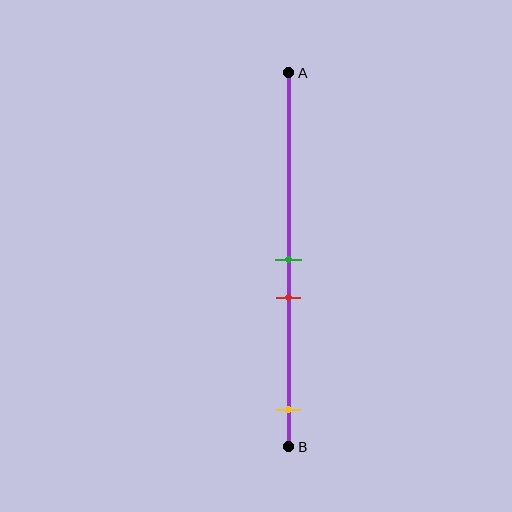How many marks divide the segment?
There are 3 marks dividing the segment.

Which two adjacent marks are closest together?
The green and red marks are the closest adjacent pair.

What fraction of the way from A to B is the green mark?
The green mark is approximately 50% (0.5) of the way from A to B.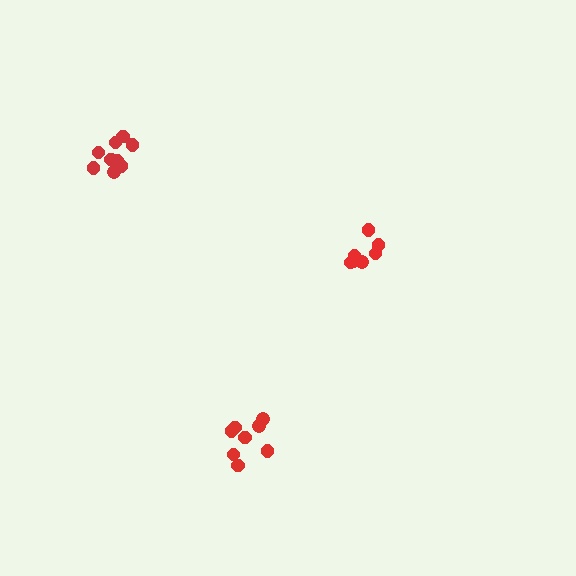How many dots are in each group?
Group 1: 10 dots, Group 2: 7 dots, Group 3: 8 dots (25 total).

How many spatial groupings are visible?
There are 3 spatial groupings.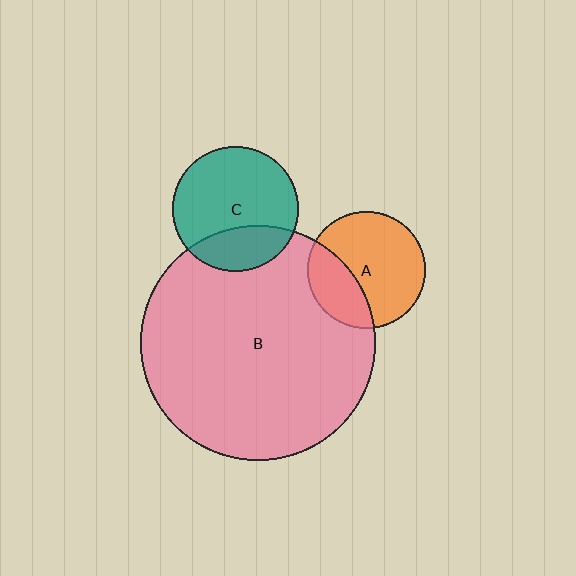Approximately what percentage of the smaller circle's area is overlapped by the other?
Approximately 25%.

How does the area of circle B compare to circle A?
Approximately 4.0 times.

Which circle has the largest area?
Circle B (pink).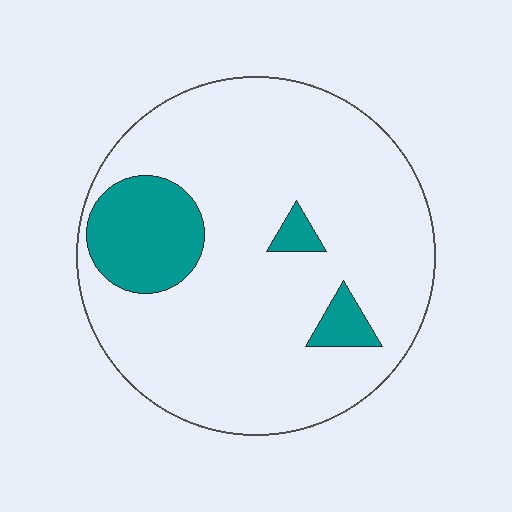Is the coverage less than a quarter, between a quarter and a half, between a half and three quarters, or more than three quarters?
Less than a quarter.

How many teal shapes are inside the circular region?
3.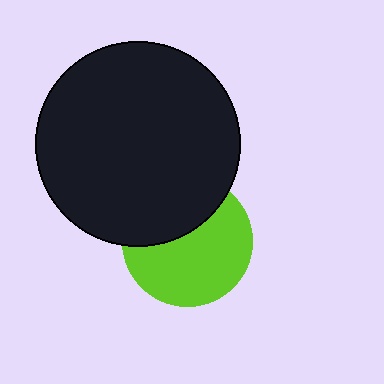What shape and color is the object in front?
The object in front is a black circle.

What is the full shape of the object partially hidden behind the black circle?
The partially hidden object is a lime circle.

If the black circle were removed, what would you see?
You would see the complete lime circle.